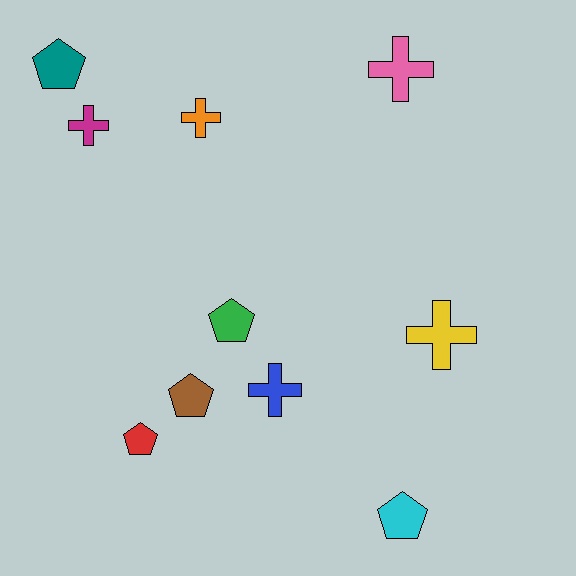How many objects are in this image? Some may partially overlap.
There are 10 objects.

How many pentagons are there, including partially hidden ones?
There are 5 pentagons.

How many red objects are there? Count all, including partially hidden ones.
There is 1 red object.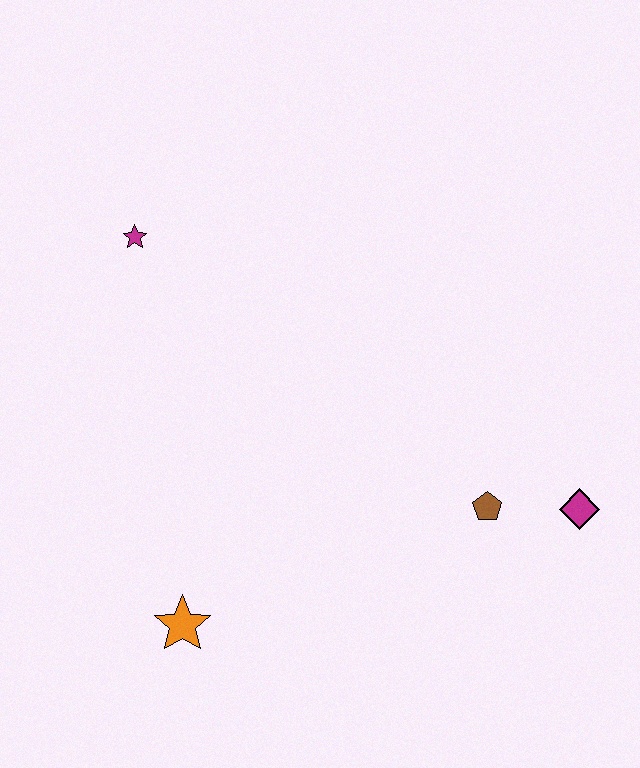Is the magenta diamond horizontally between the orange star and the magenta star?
No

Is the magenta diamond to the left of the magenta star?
No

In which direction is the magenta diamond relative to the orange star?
The magenta diamond is to the right of the orange star.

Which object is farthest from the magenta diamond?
The magenta star is farthest from the magenta diamond.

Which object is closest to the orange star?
The brown pentagon is closest to the orange star.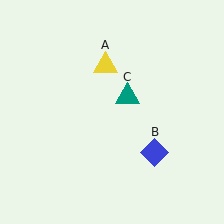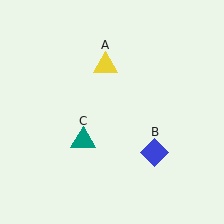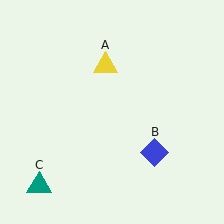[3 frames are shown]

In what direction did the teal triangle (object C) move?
The teal triangle (object C) moved down and to the left.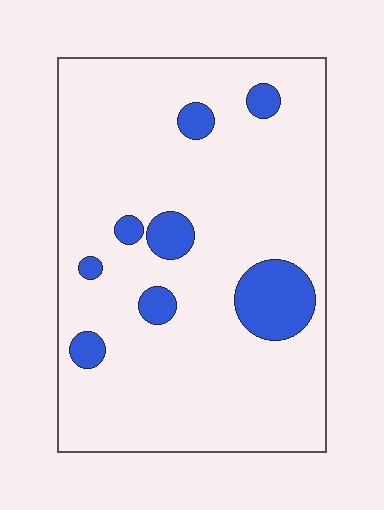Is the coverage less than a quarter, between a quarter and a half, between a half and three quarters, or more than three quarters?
Less than a quarter.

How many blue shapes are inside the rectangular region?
8.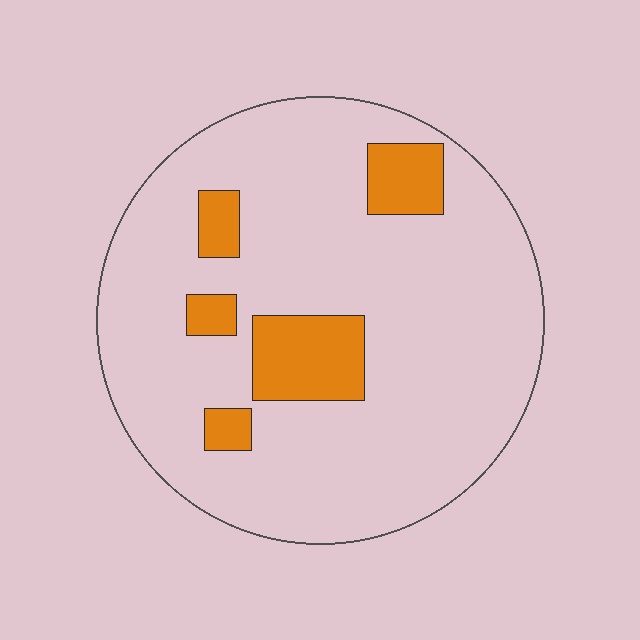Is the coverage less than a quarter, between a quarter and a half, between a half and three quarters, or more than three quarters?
Less than a quarter.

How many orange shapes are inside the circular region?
5.